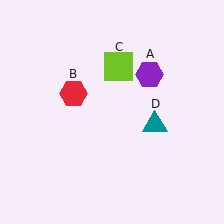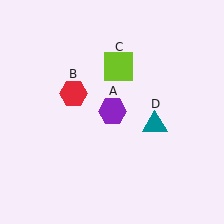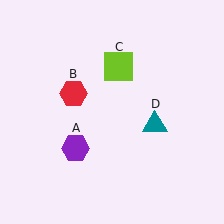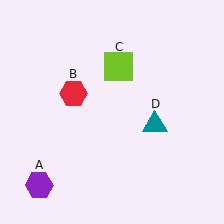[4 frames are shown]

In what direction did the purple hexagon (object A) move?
The purple hexagon (object A) moved down and to the left.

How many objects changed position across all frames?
1 object changed position: purple hexagon (object A).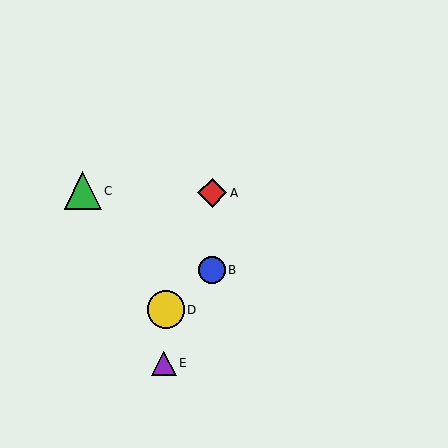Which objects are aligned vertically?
Objects A, B are aligned vertically.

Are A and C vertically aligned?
No, A is at x≈212 and C is at x≈83.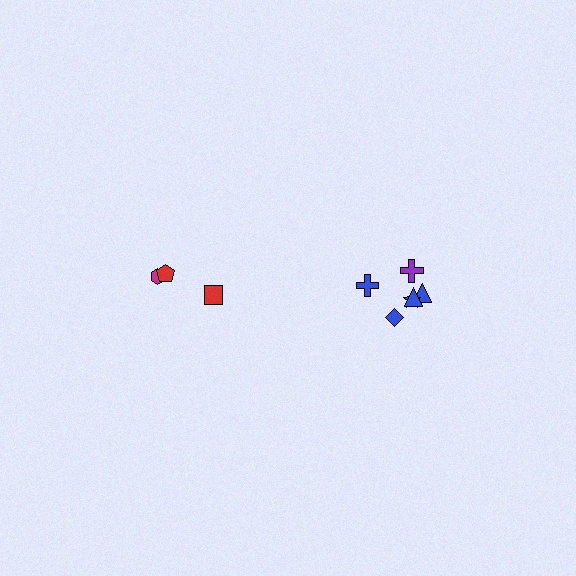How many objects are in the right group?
There are 6 objects.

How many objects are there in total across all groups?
There are 9 objects.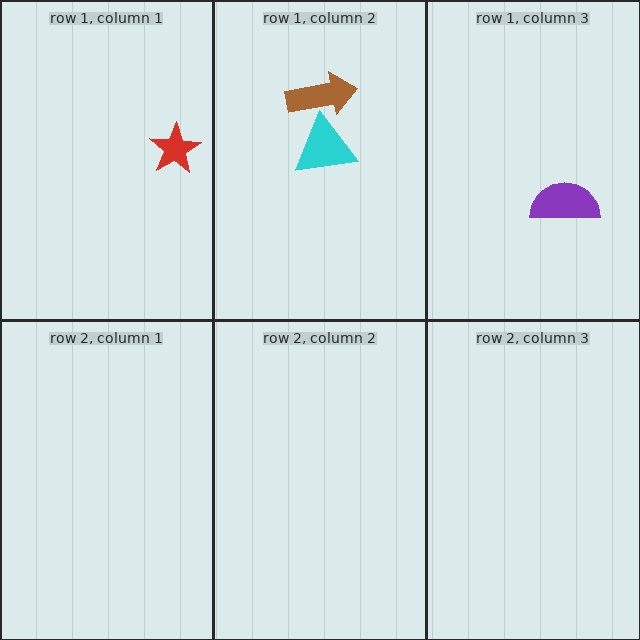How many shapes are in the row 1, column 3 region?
1.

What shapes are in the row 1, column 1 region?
The red star.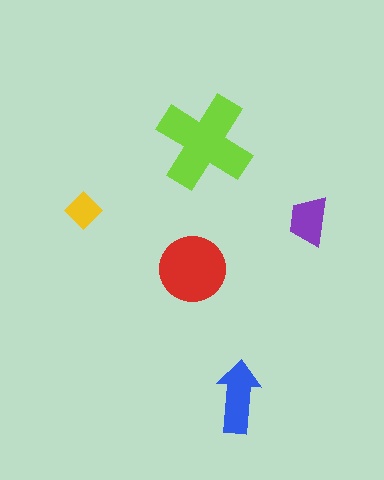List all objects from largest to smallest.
The lime cross, the red circle, the blue arrow, the purple trapezoid, the yellow diamond.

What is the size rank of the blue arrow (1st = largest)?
3rd.